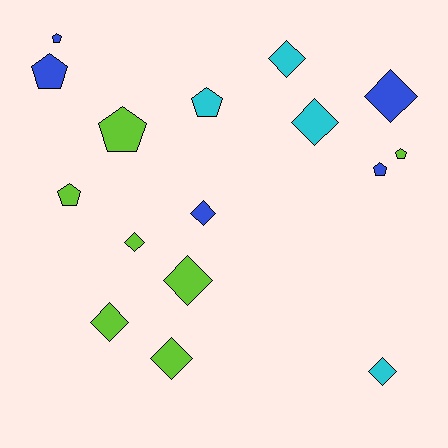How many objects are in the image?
There are 16 objects.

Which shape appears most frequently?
Diamond, with 9 objects.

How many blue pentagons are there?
There are 3 blue pentagons.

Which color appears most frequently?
Lime, with 7 objects.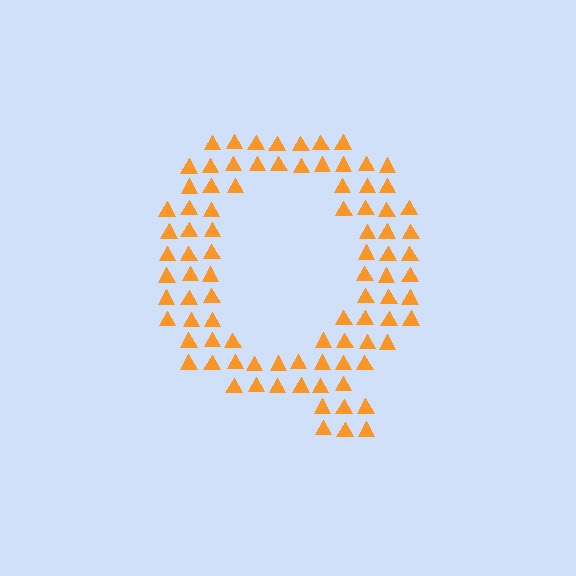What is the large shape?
The large shape is the letter Q.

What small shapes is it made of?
It is made of small triangles.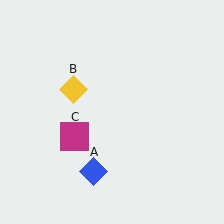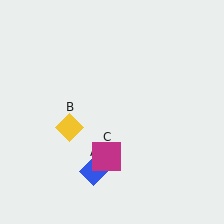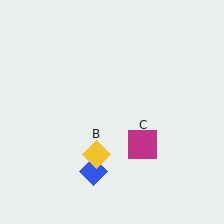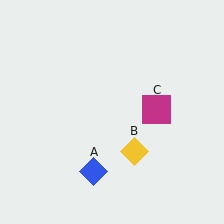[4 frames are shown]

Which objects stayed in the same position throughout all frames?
Blue diamond (object A) remained stationary.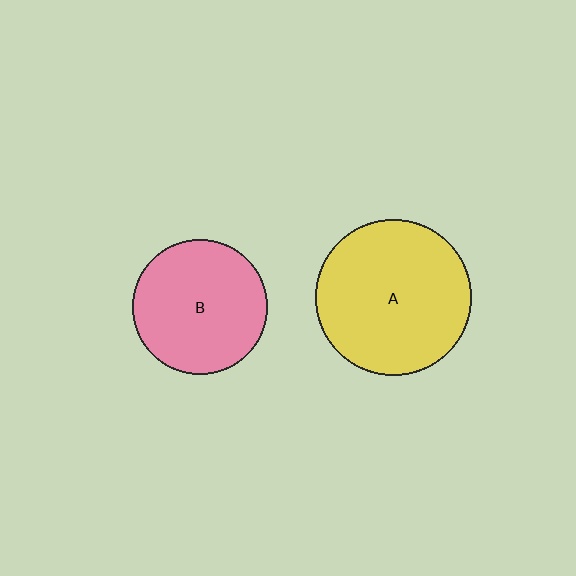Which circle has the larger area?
Circle A (yellow).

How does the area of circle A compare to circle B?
Approximately 1.3 times.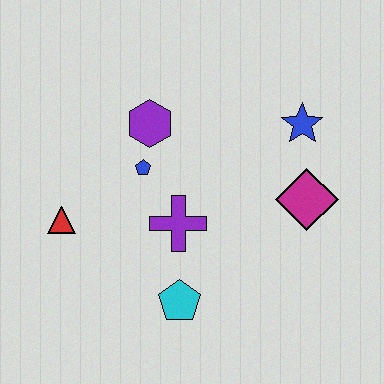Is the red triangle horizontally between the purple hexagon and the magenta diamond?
No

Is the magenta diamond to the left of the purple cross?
No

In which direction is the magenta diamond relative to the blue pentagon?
The magenta diamond is to the right of the blue pentagon.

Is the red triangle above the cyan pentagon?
Yes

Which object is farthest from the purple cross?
The blue star is farthest from the purple cross.